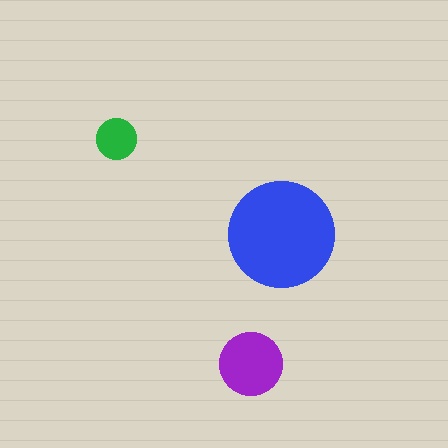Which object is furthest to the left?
The green circle is leftmost.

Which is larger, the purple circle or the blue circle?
The blue one.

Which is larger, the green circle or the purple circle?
The purple one.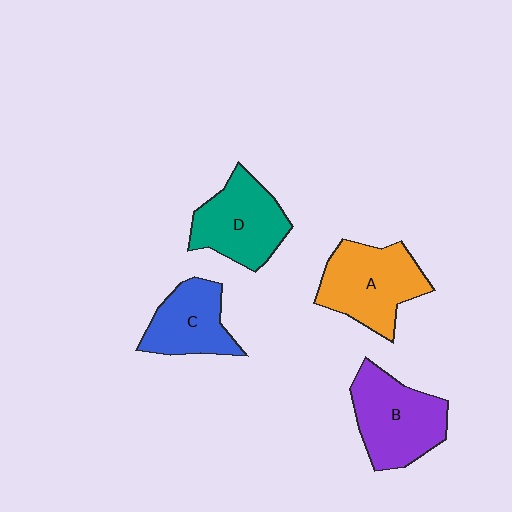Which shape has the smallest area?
Shape C (blue).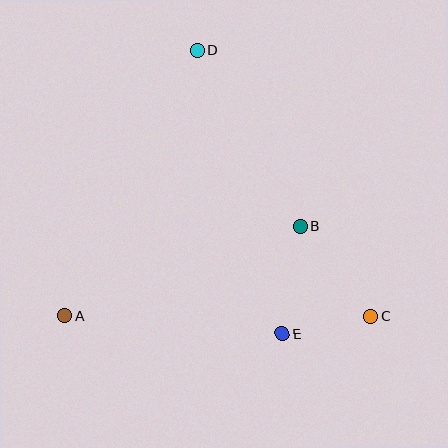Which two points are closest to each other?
Points C and E are closest to each other.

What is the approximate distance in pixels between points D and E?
The distance between D and E is approximately 296 pixels.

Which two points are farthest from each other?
Points C and D are farthest from each other.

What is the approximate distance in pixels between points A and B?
The distance between A and B is approximately 252 pixels.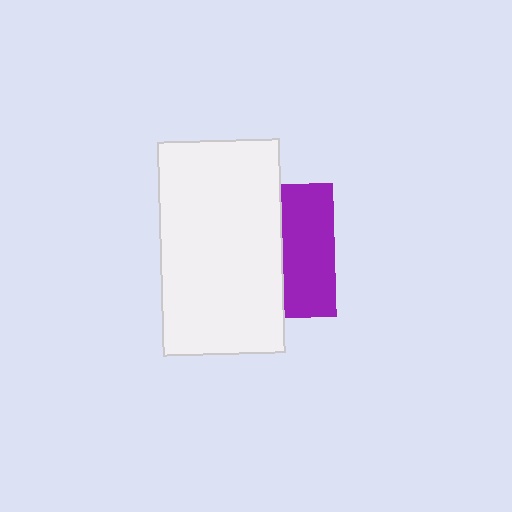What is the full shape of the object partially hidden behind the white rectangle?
The partially hidden object is a purple square.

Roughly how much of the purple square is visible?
A small part of it is visible (roughly 39%).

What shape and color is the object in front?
The object in front is a white rectangle.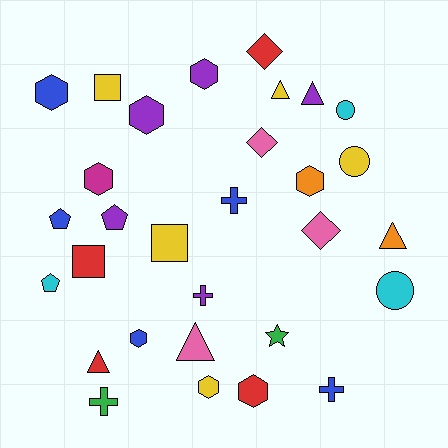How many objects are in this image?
There are 30 objects.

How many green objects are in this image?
There are 2 green objects.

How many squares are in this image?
There are 3 squares.